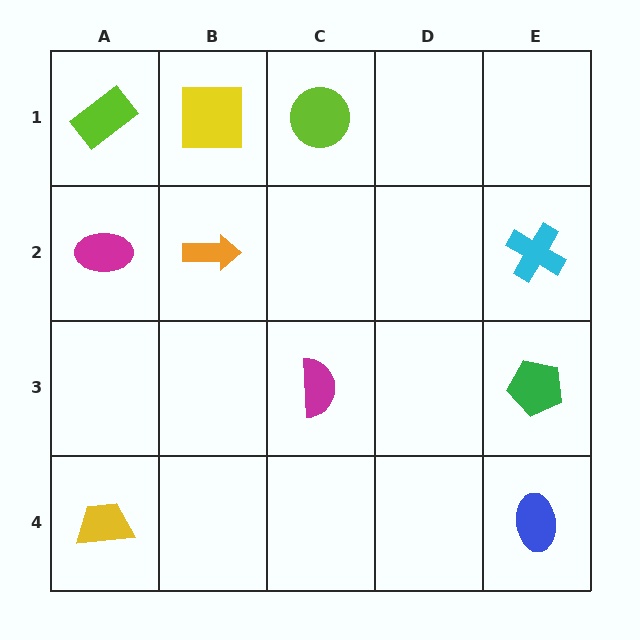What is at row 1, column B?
A yellow square.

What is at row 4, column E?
A blue ellipse.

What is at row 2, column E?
A cyan cross.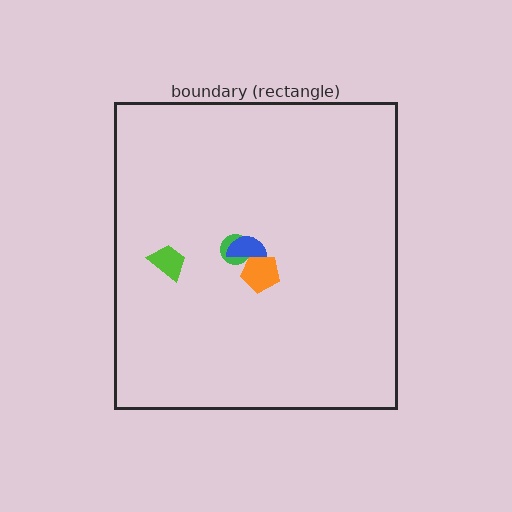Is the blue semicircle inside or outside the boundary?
Inside.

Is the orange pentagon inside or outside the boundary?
Inside.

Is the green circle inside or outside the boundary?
Inside.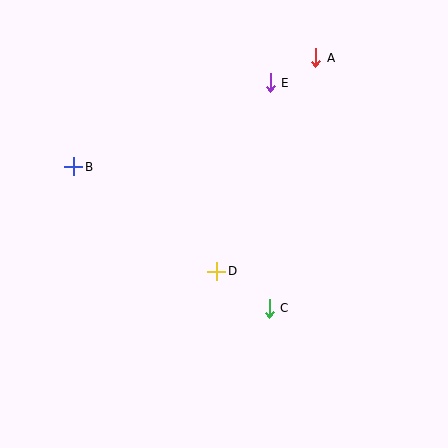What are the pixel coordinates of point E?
Point E is at (270, 83).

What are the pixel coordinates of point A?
Point A is at (316, 58).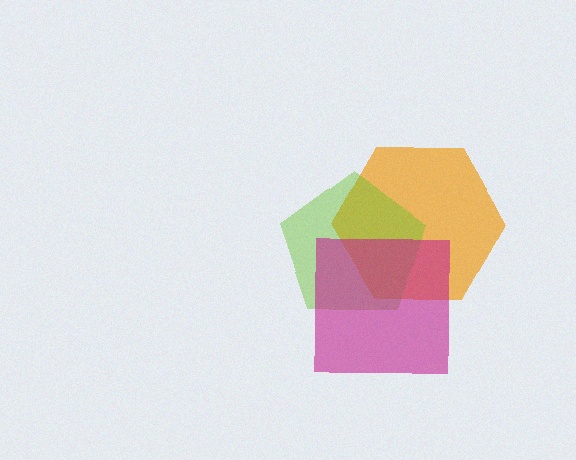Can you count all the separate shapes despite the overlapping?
Yes, there are 3 separate shapes.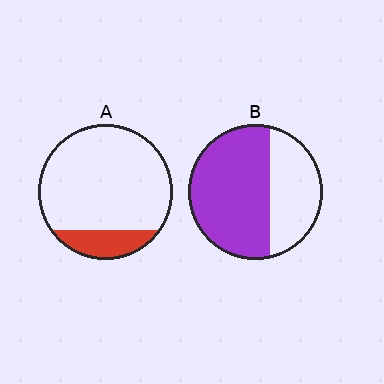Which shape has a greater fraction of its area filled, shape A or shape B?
Shape B.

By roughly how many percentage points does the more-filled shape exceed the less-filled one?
By roughly 45 percentage points (B over A).